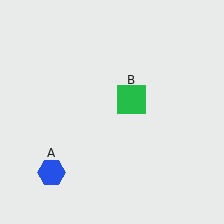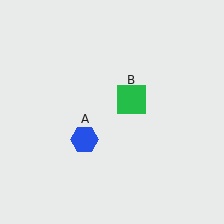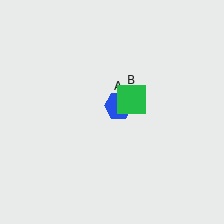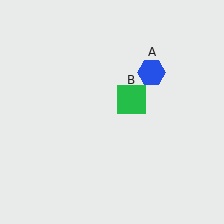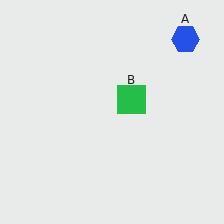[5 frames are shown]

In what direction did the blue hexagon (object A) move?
The blue hexagon (object A) moved up and to the right.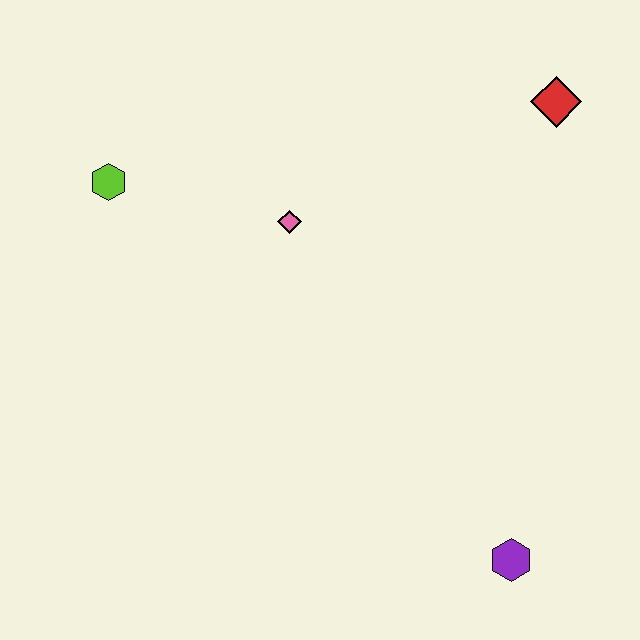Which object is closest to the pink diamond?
The lime hexagon is closest to the pink diamond.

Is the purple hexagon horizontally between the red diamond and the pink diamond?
Yes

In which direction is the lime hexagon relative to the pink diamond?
The lime hexagon is to the left of the pink diamond.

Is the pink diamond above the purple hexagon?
Yes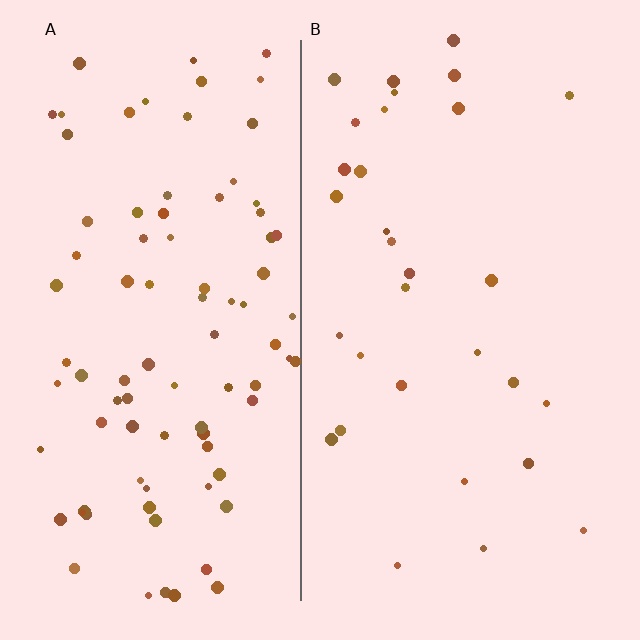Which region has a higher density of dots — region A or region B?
A (the left).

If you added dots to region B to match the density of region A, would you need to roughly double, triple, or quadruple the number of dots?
Approximately triple.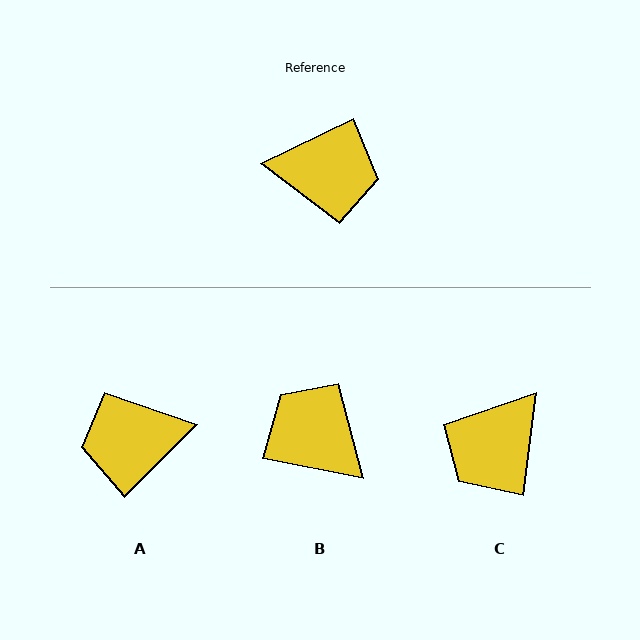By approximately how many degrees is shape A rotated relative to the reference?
Approximately 161 degrees clockwise.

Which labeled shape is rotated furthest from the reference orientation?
A, about 161 degrees away.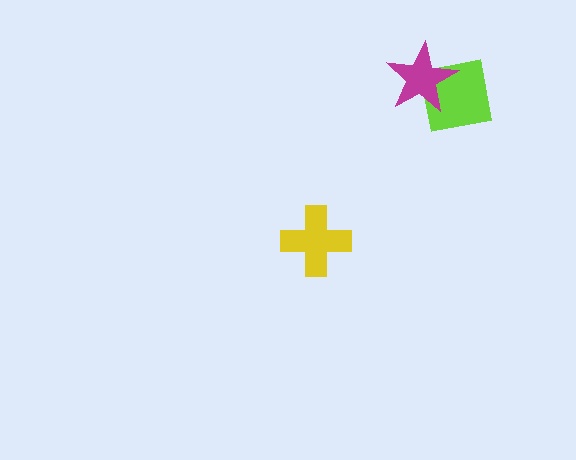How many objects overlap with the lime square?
1 object overlaps with the lime square.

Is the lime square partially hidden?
Yes, it is partially covered by another shape.